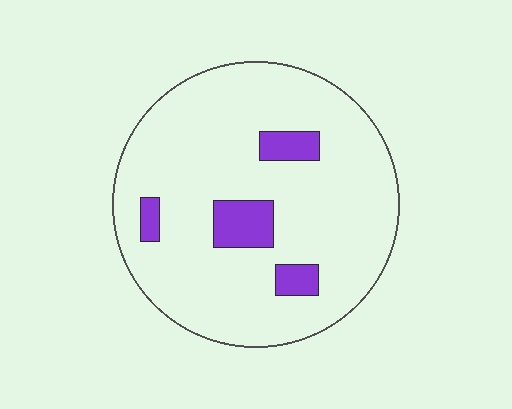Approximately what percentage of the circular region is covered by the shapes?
Approximately 10%.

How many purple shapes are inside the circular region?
4.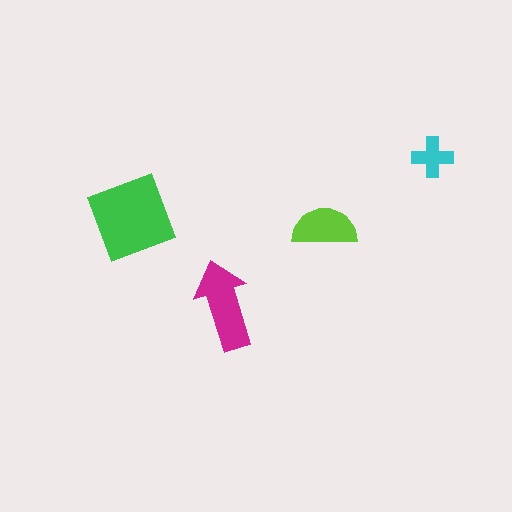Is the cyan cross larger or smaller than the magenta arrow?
Smaller.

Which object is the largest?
The green diamond.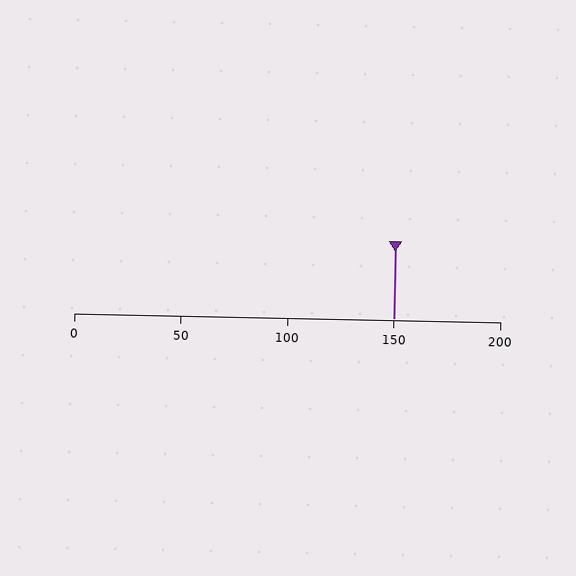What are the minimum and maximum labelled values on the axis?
The axis runs from 0 to 200.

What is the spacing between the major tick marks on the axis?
The major ticks are spaced 50 apart.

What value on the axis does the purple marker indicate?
The marker indicates approximately 150.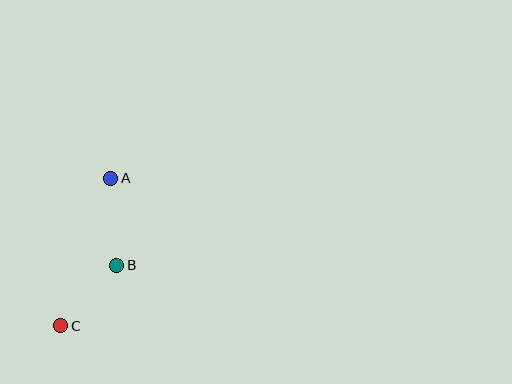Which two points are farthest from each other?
Points A and C are farthest from each other.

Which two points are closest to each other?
Points B and C are closest to each other.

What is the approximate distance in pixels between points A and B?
The distance between A and B is approximately 87 pixels.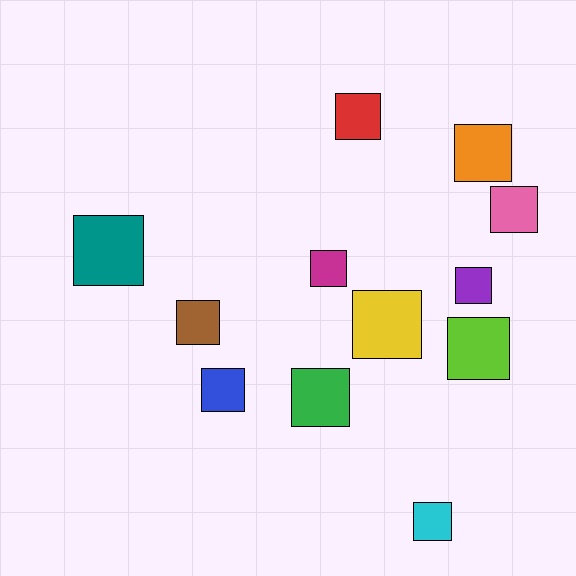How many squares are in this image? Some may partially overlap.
There are 12 squares.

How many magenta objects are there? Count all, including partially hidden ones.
There is 1 magenta object.